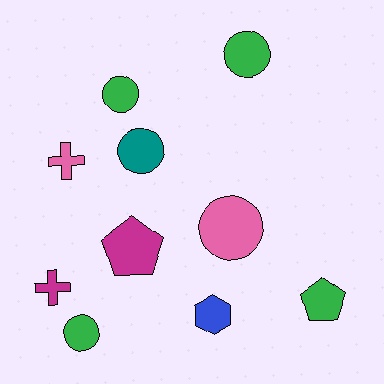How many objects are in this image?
There are 10 objects.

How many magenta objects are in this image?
There are 2 magenta objects.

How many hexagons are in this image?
There is 1 hexagon.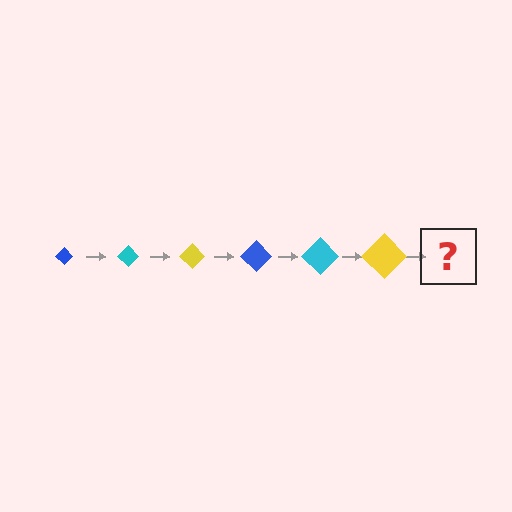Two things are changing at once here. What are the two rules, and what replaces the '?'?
The two rules are that the diamond grows larger each step and the color cycles through blue, cyan, and yellow. The '?' should be a blue diamond, larger than the previous one.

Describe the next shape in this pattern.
It should be a blue diamond, larger than the previous one.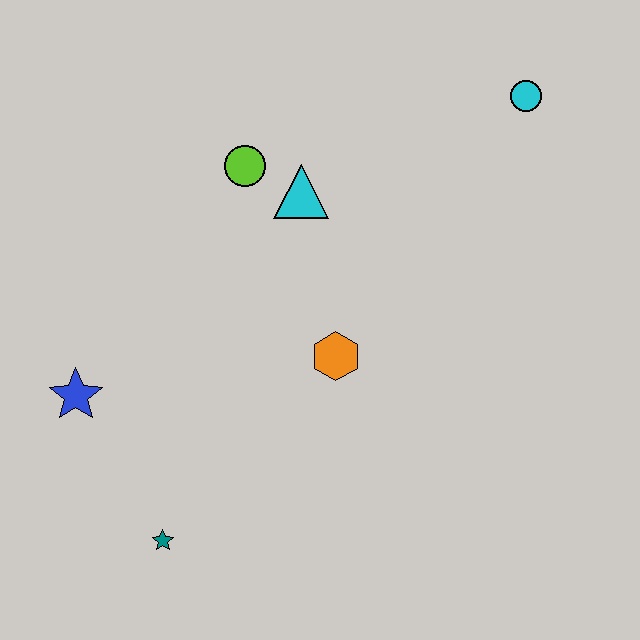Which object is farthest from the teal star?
The cyan circle is farthest from the teal star.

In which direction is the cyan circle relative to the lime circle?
The cyan circle is to the right of the lime circle.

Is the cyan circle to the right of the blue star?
Yes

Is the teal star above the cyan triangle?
No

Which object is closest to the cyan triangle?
The lime circle is closest to the cyan triangle.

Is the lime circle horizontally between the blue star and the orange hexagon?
Yes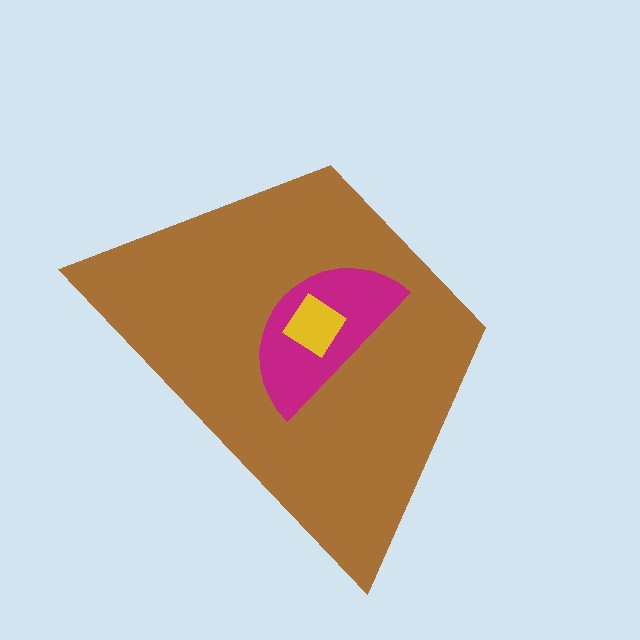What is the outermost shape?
The brown trapezoid.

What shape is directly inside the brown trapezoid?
The magenta semicircle.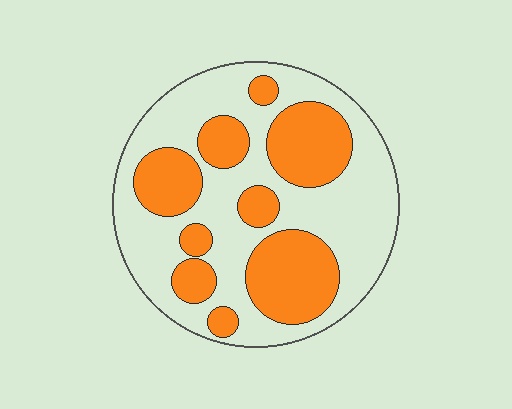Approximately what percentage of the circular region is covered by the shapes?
Approximately 40%.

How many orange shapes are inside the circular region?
9.